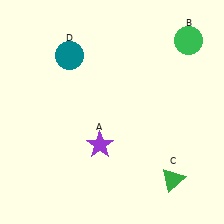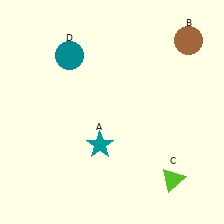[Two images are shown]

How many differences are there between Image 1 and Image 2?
There are 3 differences between the two images.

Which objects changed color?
A changed from purple to teal. B changed from green to brown. C changed from green to lime.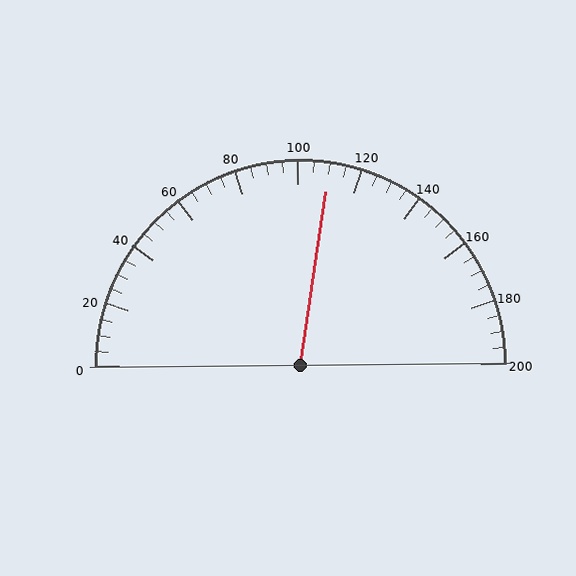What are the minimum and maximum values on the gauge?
The gauge ranges from 0 to 200.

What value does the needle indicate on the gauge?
The needle indicates approximately 110.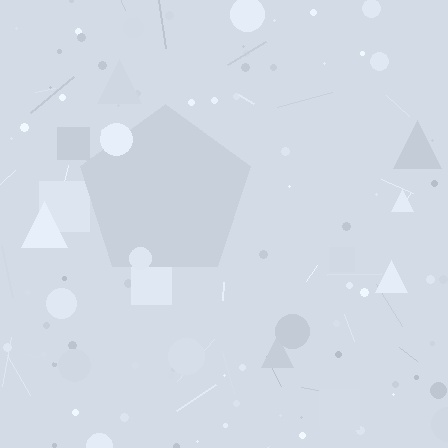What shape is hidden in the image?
A pentagon is hidden in the image.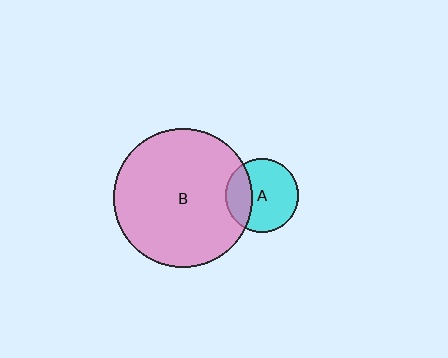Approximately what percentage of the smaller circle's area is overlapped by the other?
Approximately 30%.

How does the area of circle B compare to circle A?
Approximately 3.5 times.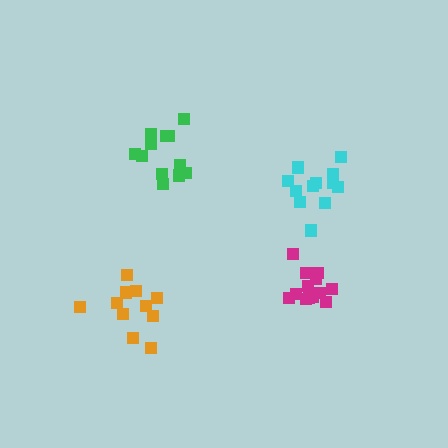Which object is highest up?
The green cluster is topmost.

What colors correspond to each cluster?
The clusters are colored: green, magenta, cyan, orange.